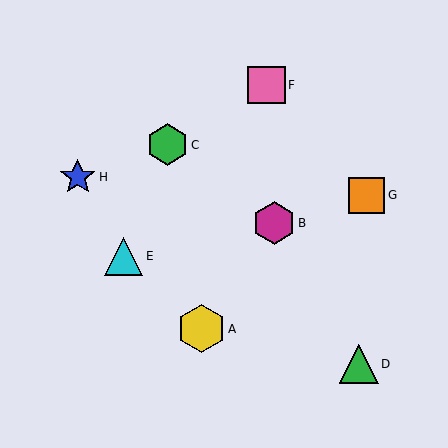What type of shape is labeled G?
Shape G is an orange square.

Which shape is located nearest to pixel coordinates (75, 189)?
The blue star (labeled H) at (78, 177) is nearest to that location.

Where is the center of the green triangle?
The center of the green triangle is at (359, 364).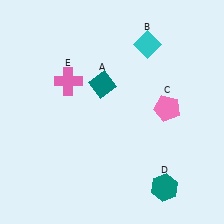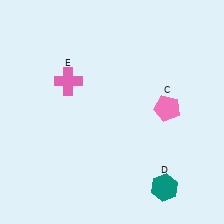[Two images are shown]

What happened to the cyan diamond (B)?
The cyan diamond (B) was removed in Image 2. It was in the top-right area of Image 1.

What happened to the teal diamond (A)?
The teal diamond (A) was removed in Image 2. It was in the top-left area of Image 1.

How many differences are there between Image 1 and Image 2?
There are 2 differences between the two images.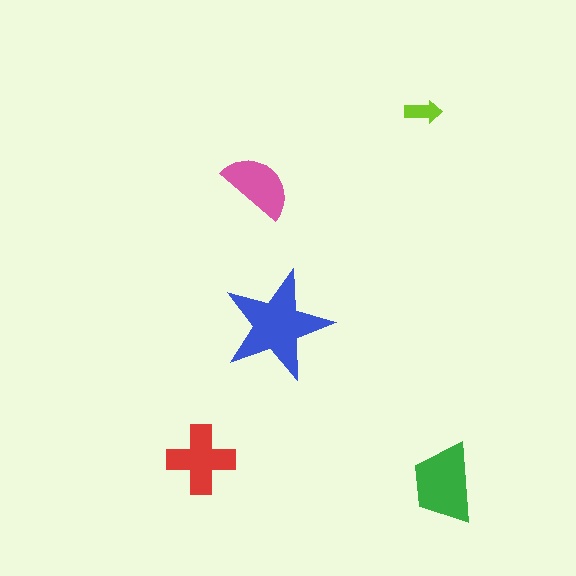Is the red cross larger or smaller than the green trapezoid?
Smaller.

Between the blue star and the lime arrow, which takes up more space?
The blue star.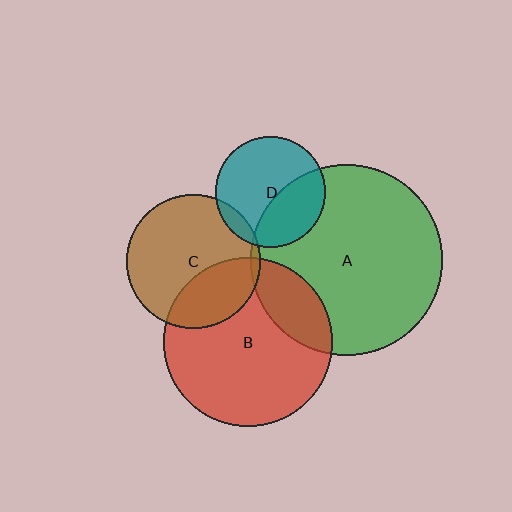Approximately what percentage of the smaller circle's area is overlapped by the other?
Approximately 35%.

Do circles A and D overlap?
Yes.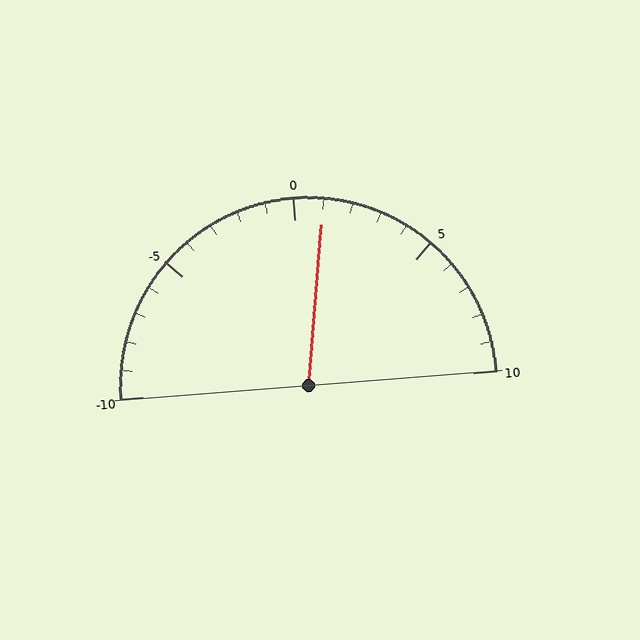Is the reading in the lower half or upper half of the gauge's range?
The reading is in the upper half of the range (-10 to 10).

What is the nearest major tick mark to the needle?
The nearest major tick mark is 0.